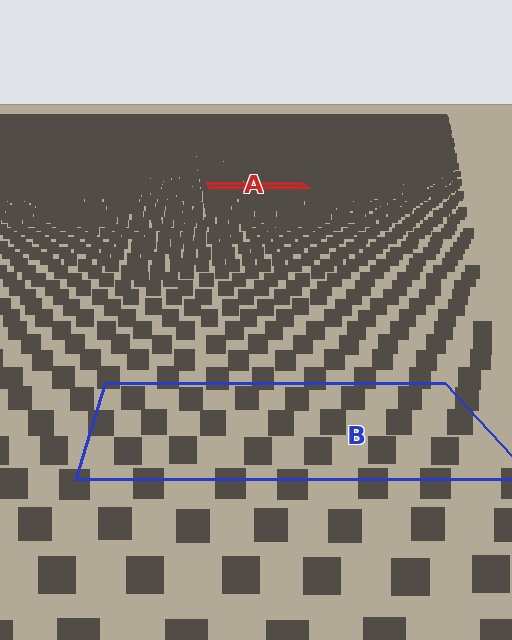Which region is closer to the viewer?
Region B is closer. The texture elements there are larger and more spread out.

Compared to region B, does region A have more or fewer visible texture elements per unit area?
Region A has more texture elements per unit area — they are packed more densely because it is farther away.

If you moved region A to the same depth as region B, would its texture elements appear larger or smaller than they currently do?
They would appear larger. At a closer depth, the same texture elements are projected at a bigger on-screen size.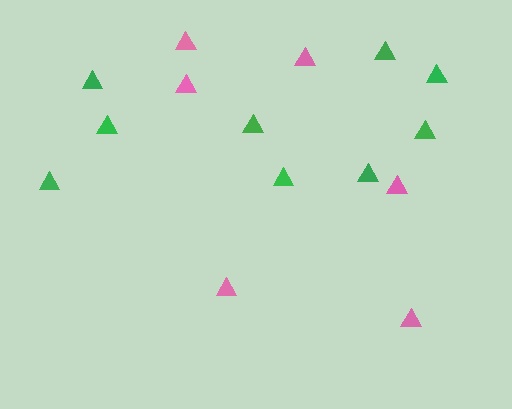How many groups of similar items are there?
There are 2 groups: one group of pink triangles (6) and one group of green triangles (9).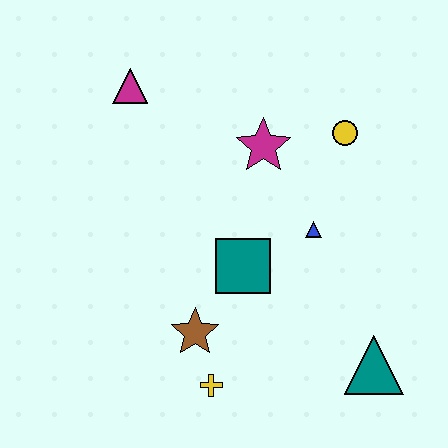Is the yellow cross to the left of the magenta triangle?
No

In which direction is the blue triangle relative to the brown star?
The blue triangle is to the right of the brown star.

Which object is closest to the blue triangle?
The teal square is closest to the blue triangle.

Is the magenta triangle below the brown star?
No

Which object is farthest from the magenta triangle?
The teal triangle is farthest from the magenta triangle.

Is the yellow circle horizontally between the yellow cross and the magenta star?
No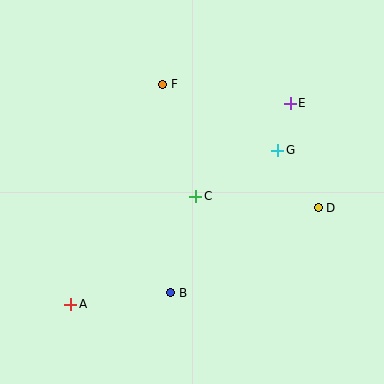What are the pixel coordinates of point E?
Point E is at (290, 103).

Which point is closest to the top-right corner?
Point E is closest to the top-right corner.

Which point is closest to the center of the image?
Point C at (196, 196) is closest to the center.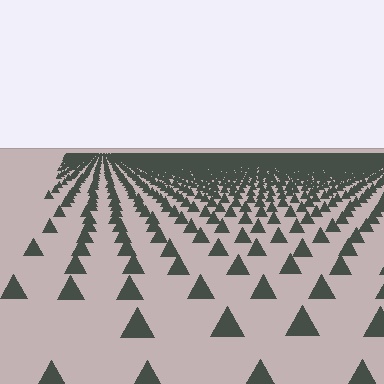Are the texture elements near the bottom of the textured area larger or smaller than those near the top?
Larger. Near the bottom, elements are closer to the viewer and appear at a bigger on-screen size.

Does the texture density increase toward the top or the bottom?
Density increases toward the top.